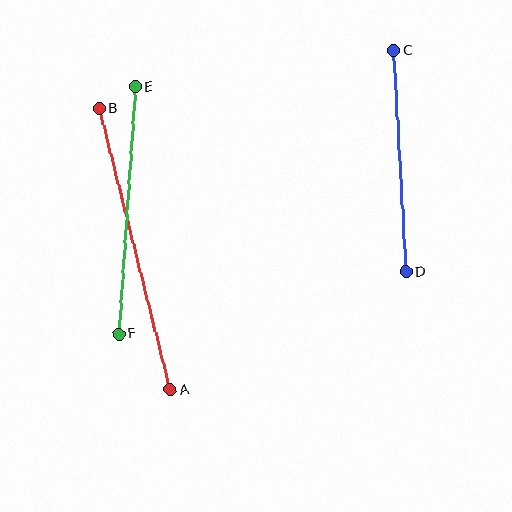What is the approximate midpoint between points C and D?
The midpoint is at approximately (400, 161) pixels.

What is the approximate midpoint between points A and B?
The midpoint is at approximately (135, 249) pixels.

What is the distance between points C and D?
The distance is approximately 222 pixels.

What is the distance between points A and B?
The distance is approximately 290 pixels.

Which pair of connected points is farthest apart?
Points A and B are farthest apart.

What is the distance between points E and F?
The distance is approximately 248 pixels.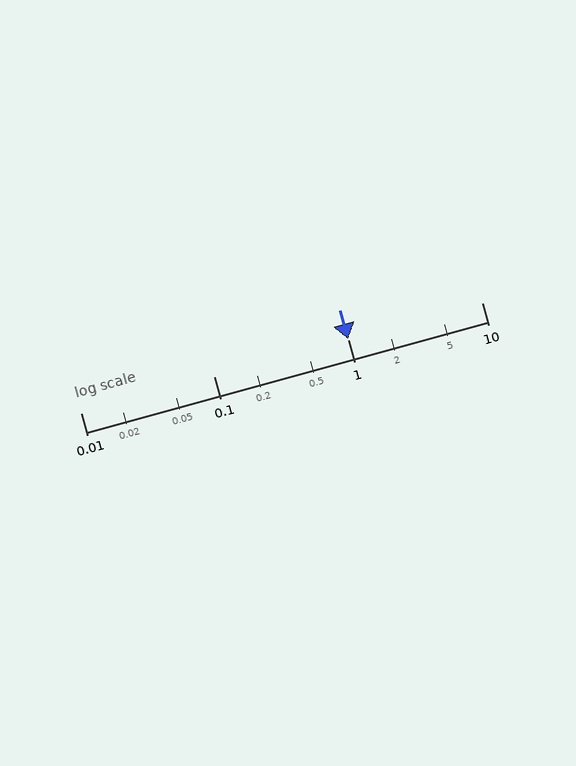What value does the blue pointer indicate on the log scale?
The pointer indicates approximately 1.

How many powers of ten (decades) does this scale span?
The scale spans 3 decades, from 0.01 to 10.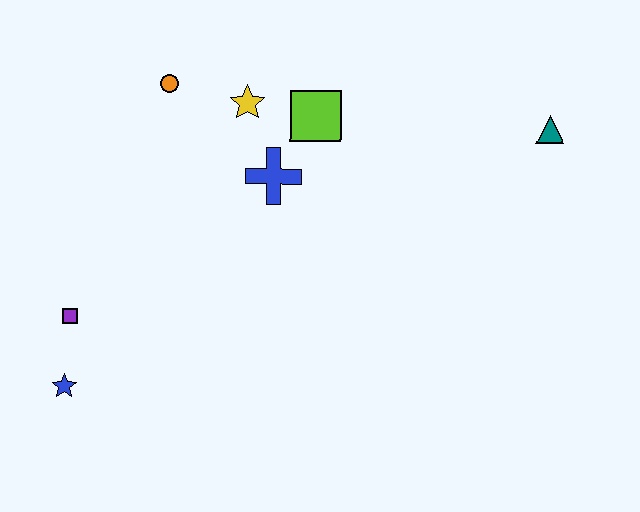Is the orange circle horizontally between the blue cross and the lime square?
No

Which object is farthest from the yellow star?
The blue star is farthest from the yellow star.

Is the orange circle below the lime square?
No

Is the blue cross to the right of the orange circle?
Yes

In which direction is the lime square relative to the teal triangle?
The lime square is to the left of the teal triangle.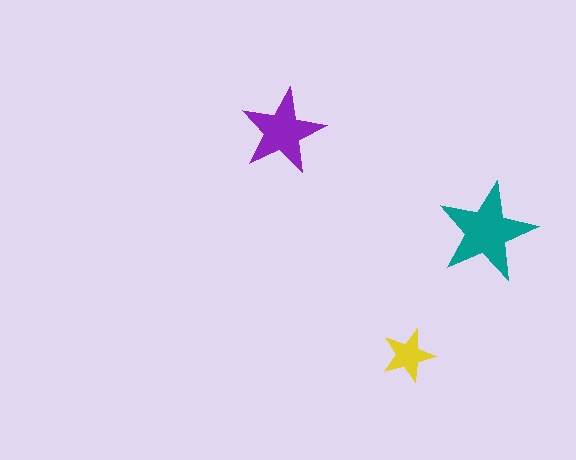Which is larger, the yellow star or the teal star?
The teal one.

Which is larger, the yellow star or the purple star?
The purple one.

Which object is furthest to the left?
The purple star is leftmost.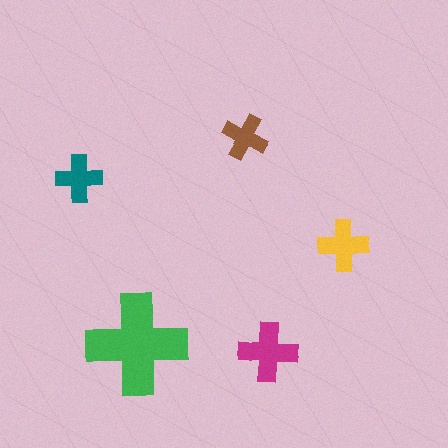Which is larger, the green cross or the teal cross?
The green one.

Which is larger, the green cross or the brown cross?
The green one.